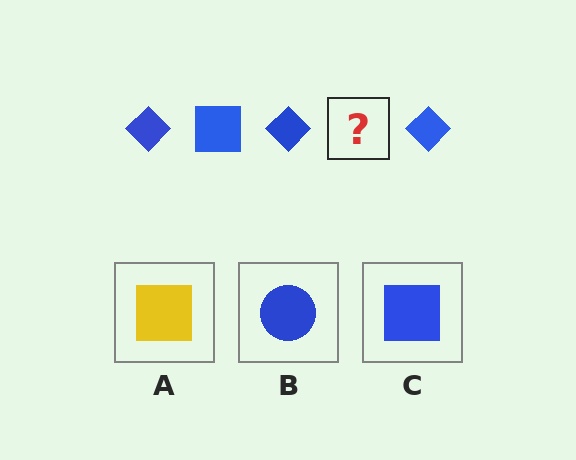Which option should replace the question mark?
Option C.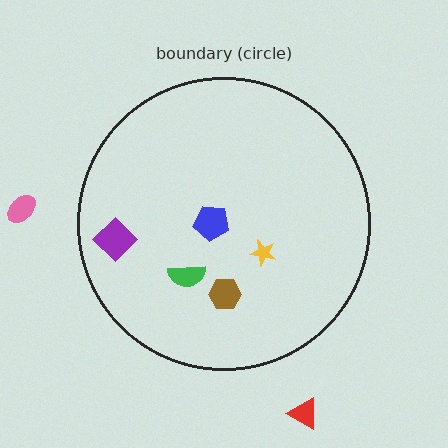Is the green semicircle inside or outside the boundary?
Inside.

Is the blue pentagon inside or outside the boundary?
Inside.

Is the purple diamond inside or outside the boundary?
Inside.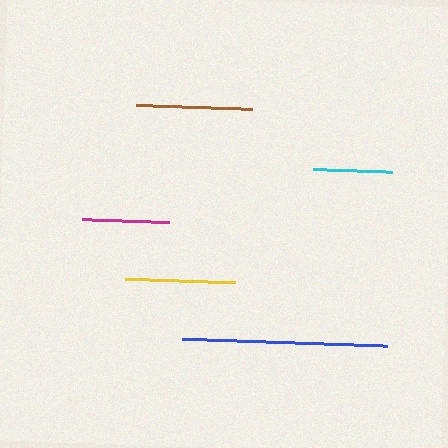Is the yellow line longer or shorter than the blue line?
The blue line is longer than the yellow line.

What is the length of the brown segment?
The brown segment is approximately 116 pixels long.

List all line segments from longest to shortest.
From longest to shortest: blue, brown, yellow, magenta, cyan.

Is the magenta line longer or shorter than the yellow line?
The yellow line is longer than the magenta line.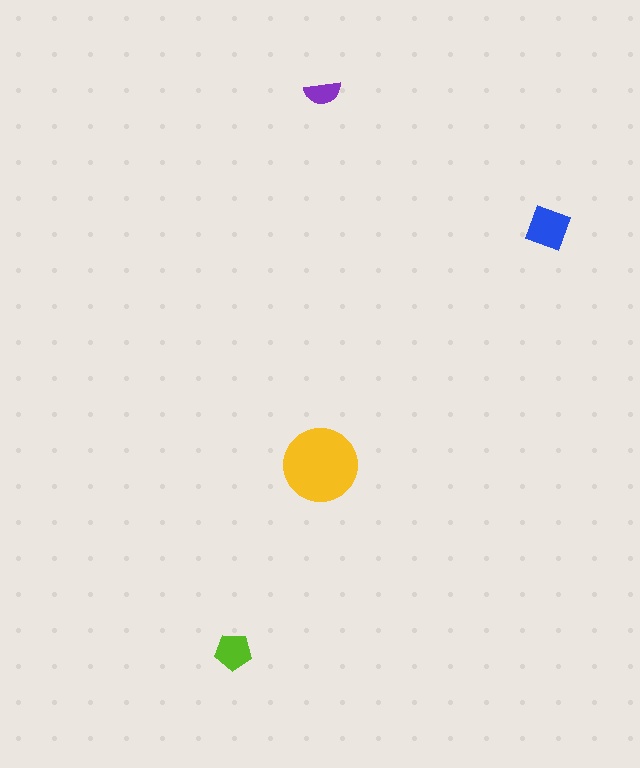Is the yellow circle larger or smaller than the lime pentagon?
Larger.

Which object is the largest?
The yellow circle.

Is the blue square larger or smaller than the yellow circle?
Smaller.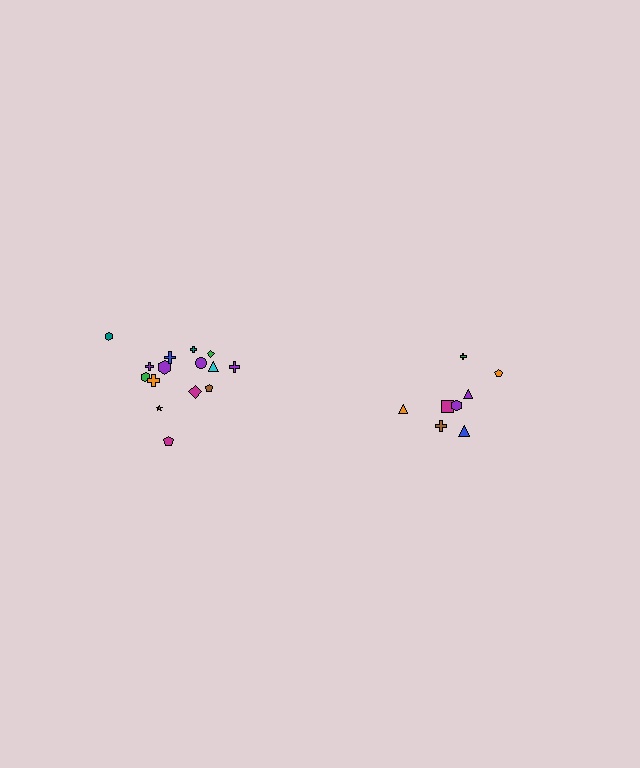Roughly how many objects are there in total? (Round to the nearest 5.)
Roughly 25 objects in total.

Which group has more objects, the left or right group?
The left group.